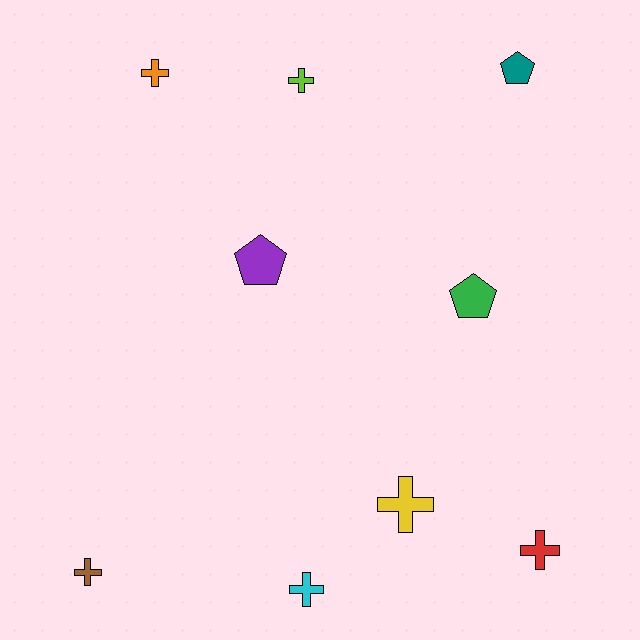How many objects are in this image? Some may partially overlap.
There are 9 objects.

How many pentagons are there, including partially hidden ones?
There are 3 pentagons.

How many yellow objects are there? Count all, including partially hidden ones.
There is 1 yellow object.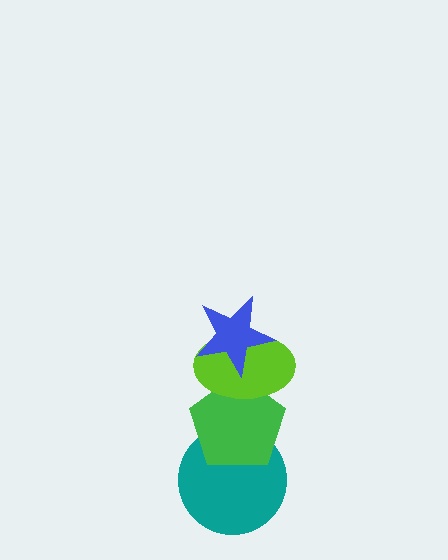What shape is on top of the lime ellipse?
The blue star is on top of the lime ellipse.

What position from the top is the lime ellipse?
The lime ellipse is 2nd from the top.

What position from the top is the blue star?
The blue star is 1st from the top.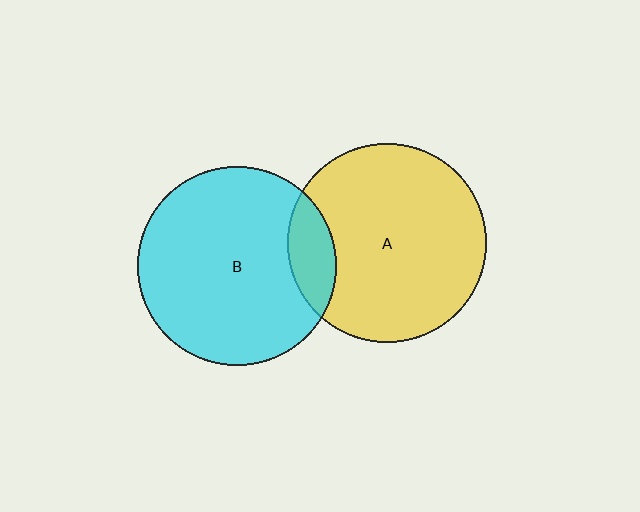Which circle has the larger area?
Circle B (cyan).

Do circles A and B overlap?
Yes.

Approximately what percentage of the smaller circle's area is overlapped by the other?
Approximately 15%.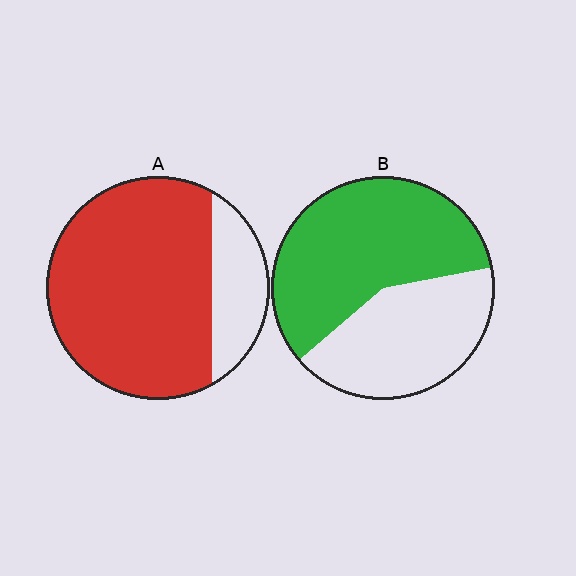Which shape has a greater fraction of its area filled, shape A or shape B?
Shape A.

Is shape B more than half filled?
Yes.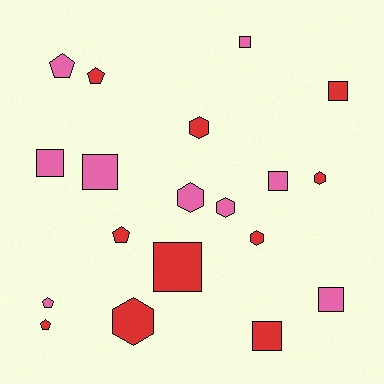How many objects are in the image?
There are 19 objects.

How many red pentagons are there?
There are 3 red pentagons.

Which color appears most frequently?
Red, with 10 objects.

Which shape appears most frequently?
Square, with 8 objects.